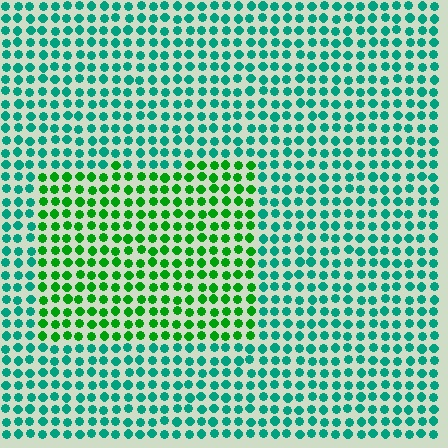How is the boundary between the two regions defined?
The boundary is defined purely by a slight shift in hue (about 43 degrees). Spacing, size, and orientation are identical on both sides.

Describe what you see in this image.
The image is filled with small teal elements in a uniform arrangement. A rectangle-shaped region is visible where the elements are tinted to a slightly different hue, forming a subtle color boundary.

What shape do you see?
I see a rectangle.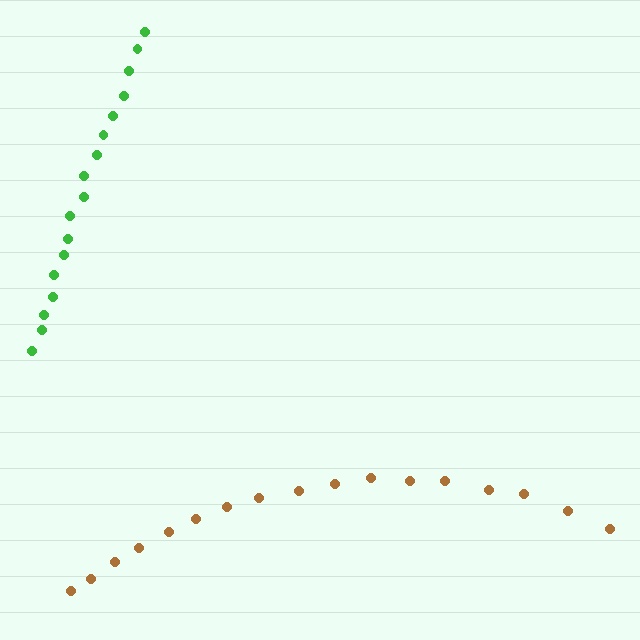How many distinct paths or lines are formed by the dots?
There are 2 distinct paths.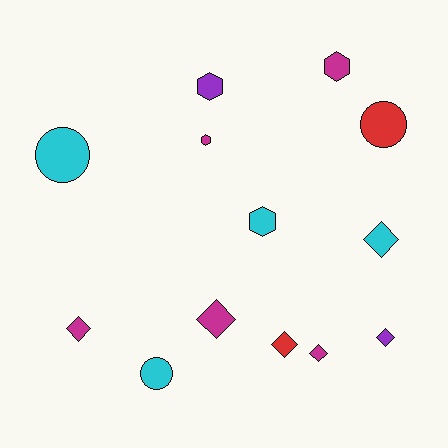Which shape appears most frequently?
Diamond, with 6 objects.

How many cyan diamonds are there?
There is 1 cyan diamond.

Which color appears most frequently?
Magenta, with 5 objects.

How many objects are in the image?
There are 13 objects.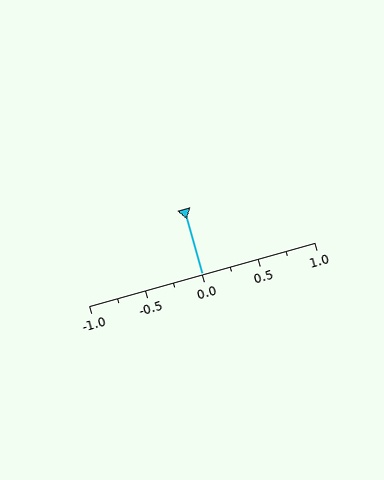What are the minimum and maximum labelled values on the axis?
The axis runs from -1.0 to 1.0.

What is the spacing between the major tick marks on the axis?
The major ticks are spaced 0.5 apart.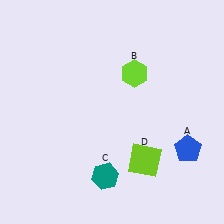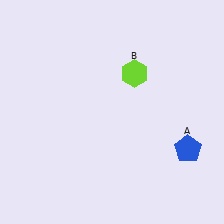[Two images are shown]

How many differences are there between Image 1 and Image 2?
There are 2 differences between the two images.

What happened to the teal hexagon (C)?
The teal hexagon (C) was removed in Image 2. It was in the bottom-left area of Image 1.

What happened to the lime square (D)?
The lime square (D) was removed in Image 2. It was in the bottom-right area of Image 1.